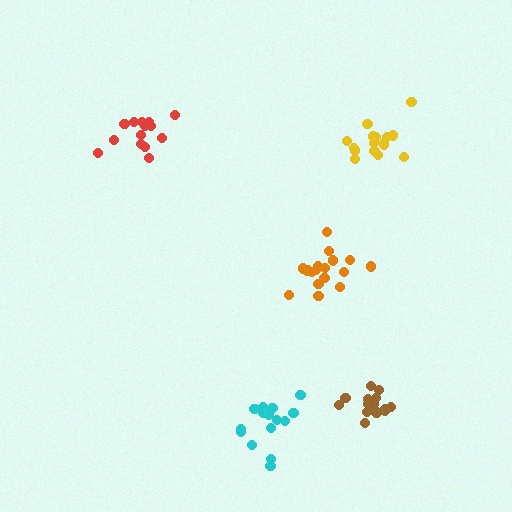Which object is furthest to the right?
The brown cluster is rightmost.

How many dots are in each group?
Group 1: 17 dots, Group 2: 14 dots, Group 3: 15 dots, Group 4: 15 dots, Group 5: 16 dots (77 total).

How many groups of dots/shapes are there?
There are 5 groups.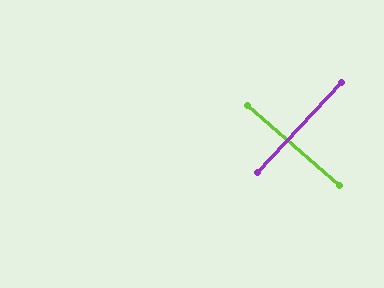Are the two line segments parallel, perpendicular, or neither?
Perpendicular — they meet at approximately 88°.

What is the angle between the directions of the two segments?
Approximately 88 degrees.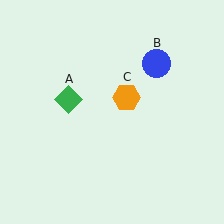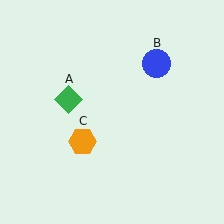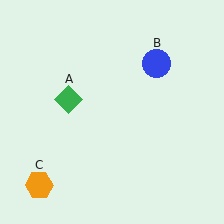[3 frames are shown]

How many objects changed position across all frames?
1 object changed position: orange hexagon (object C).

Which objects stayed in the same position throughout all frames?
Green diamond (object A) and blue circle (object B) remained stationary.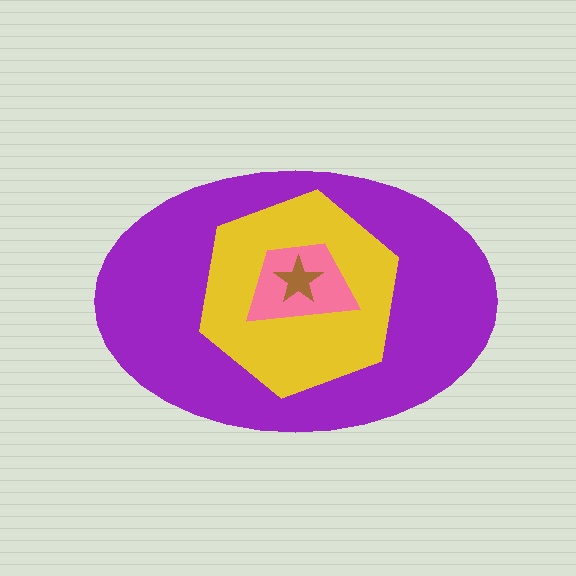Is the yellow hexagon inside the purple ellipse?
Yes.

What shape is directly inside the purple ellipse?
The yellow hexagon.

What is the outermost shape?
The purple ellipse.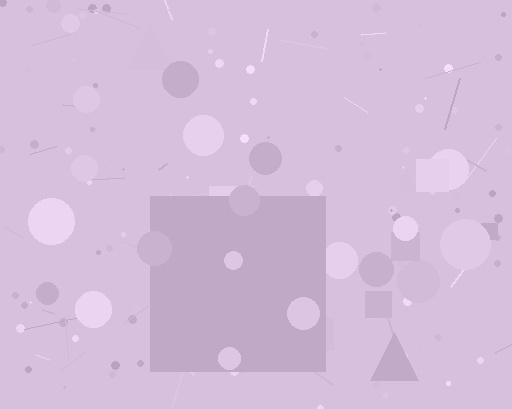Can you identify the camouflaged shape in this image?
The camouflaged shape is a square.